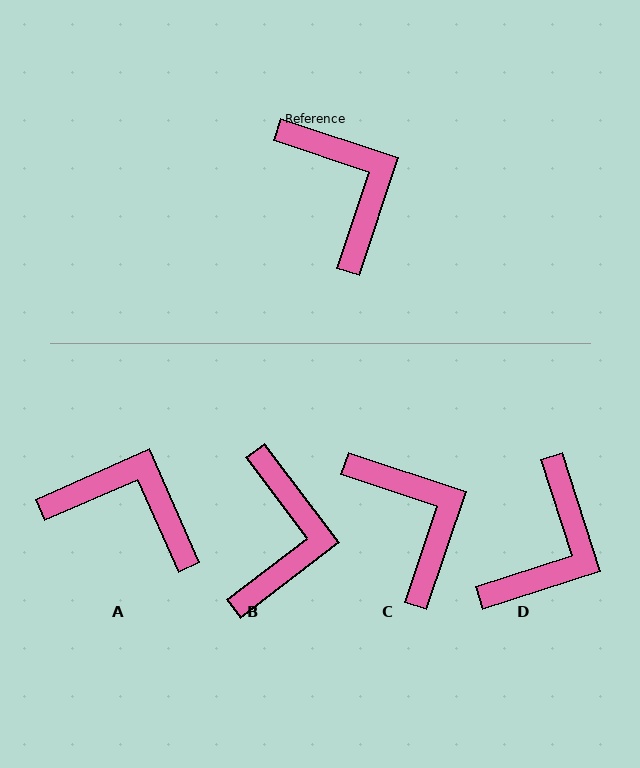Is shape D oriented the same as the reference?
No, it is off by about 54 degrees.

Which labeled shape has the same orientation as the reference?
C.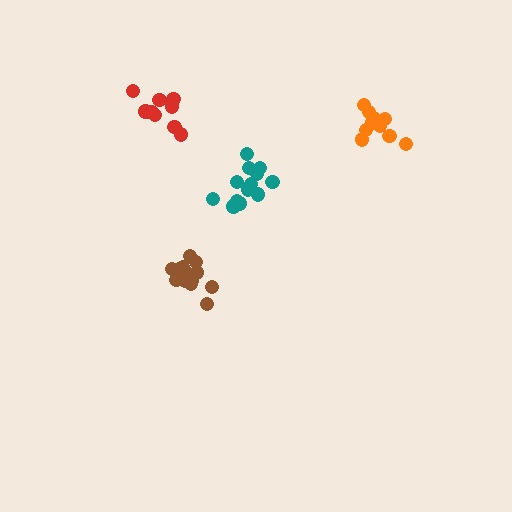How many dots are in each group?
Group 1: 10 dots, Group 2: 13 dots, Group 3: 13 dots, Group 4: 9 dots (45 total).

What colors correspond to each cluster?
The clusters are colored: orange, brown, teal, red.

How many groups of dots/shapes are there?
There are 4 groups.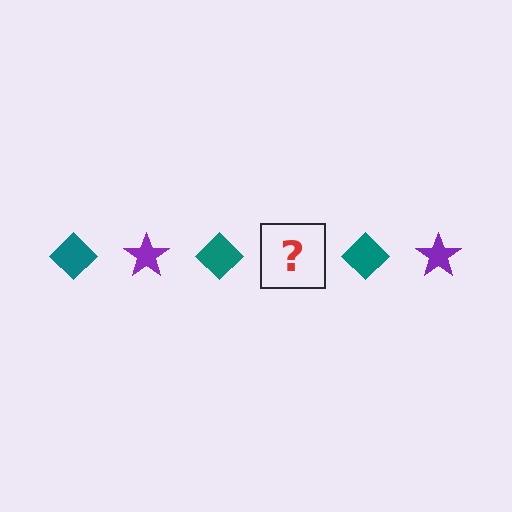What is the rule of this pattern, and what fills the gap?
The rule is that the pattern alternates between teal diamond and purple star. The gap should be filled with a purple star.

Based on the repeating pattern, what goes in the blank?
The blank should be a purple star.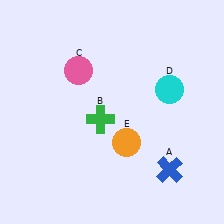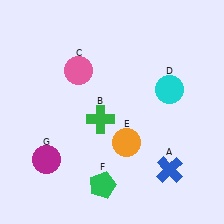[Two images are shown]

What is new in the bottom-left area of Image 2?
A magenta circle (G) was added in the bottom-left area of Image 2.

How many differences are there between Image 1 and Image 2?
There are 2 differences between the two images.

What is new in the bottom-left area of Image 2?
A green pentagon (F) was added in the bottom-left area of Image 2.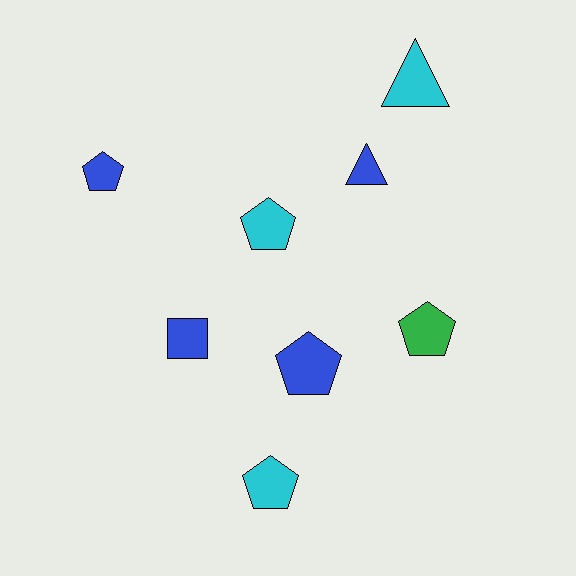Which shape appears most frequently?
Pentagon, with 5 objects.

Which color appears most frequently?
Blue, with 4 objects.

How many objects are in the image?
There are 8 objects.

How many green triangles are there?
There are no green triangles.